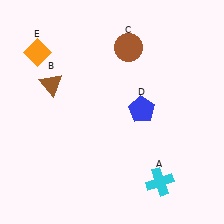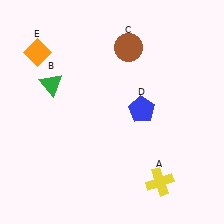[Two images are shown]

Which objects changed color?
A changed from cyan to yellow. B changed from brown to green.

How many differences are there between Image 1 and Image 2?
There are 2 differences between the two images.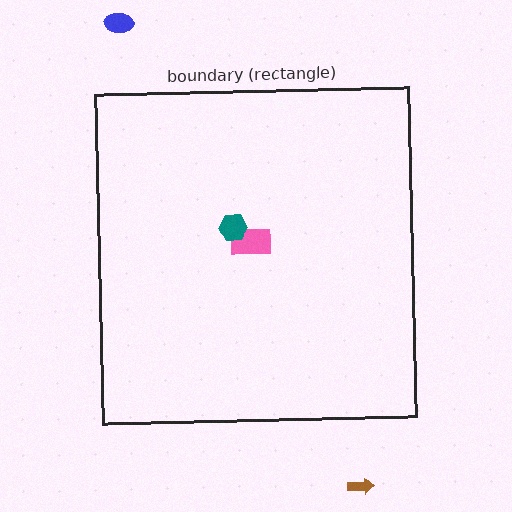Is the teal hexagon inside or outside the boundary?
Inside.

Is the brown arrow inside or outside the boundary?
Outside.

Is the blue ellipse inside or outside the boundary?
Outside.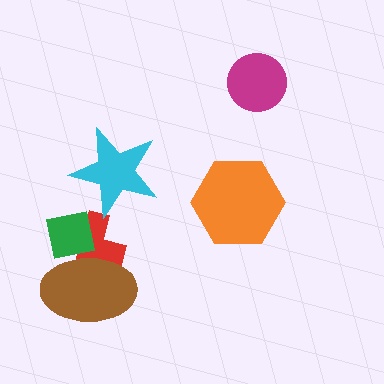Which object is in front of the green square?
The brown ellipse is in front of the green square.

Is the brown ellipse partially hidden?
No, no other shape covers it.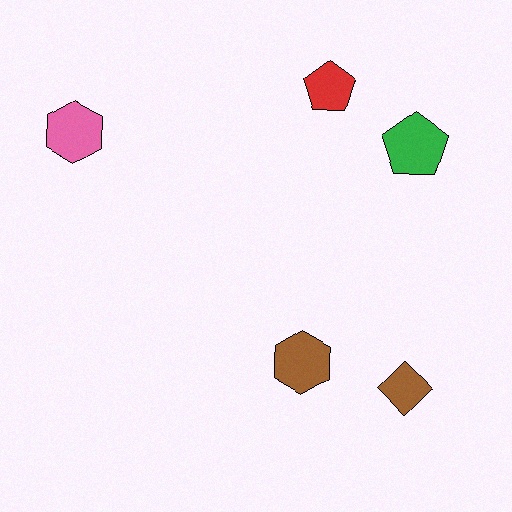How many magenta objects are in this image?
There are no magenta objects.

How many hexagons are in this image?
There are 2 hexagons.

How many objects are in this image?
There are 5 objects.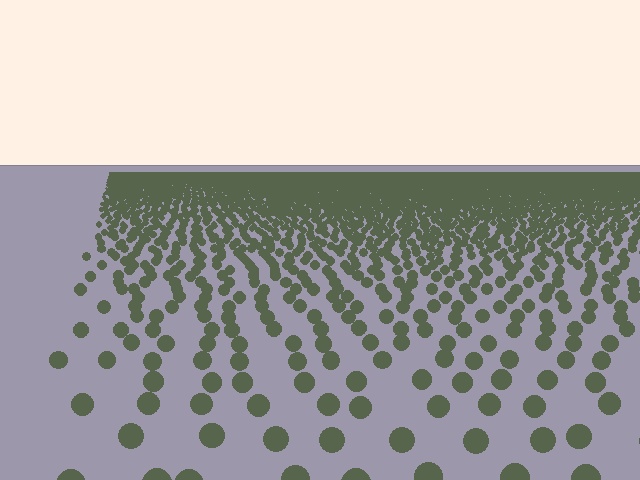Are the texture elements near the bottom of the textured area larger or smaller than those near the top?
Larger. Near the bottom, elements are closer to the viewer and appear at a bigger on-screen size.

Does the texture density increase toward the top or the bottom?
Density increases toward the top.